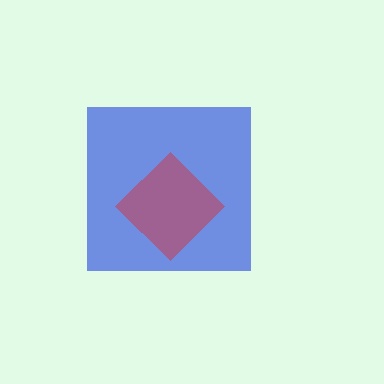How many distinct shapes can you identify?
There are 2 distinct shapes: a blue square, a red diamond.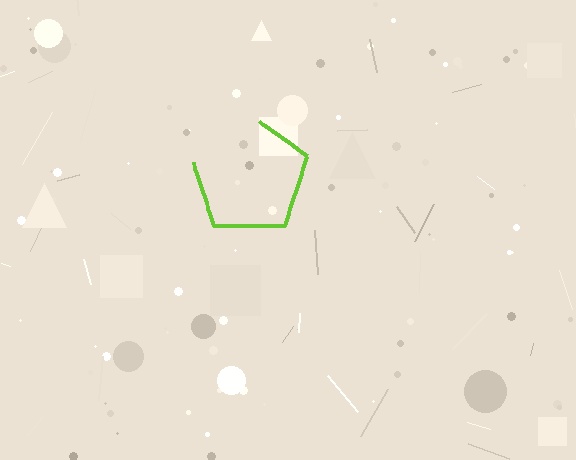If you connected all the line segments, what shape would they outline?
They would outline a pentagon.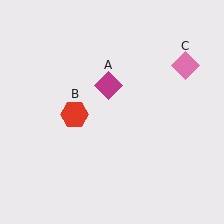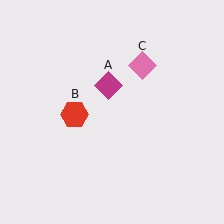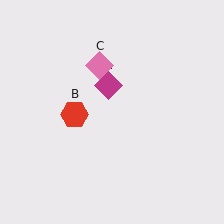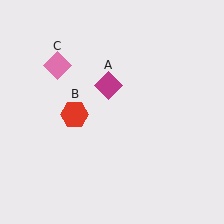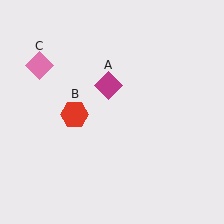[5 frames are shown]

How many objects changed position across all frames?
1 object changed position: pink diamond (object C).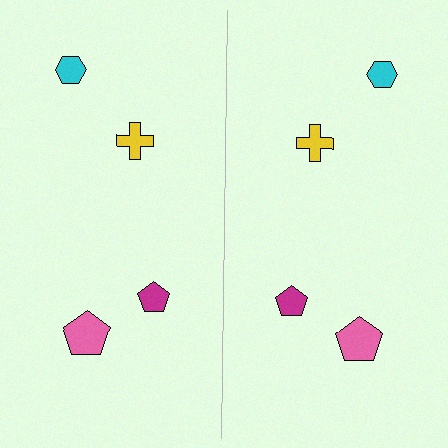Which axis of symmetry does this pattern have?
The pattern has a vertical axis of symmetry running through the center of the image.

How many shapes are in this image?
There are 8 shapes in this image.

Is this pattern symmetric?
Yes, this pattern has bilateral (reflection) symmetry.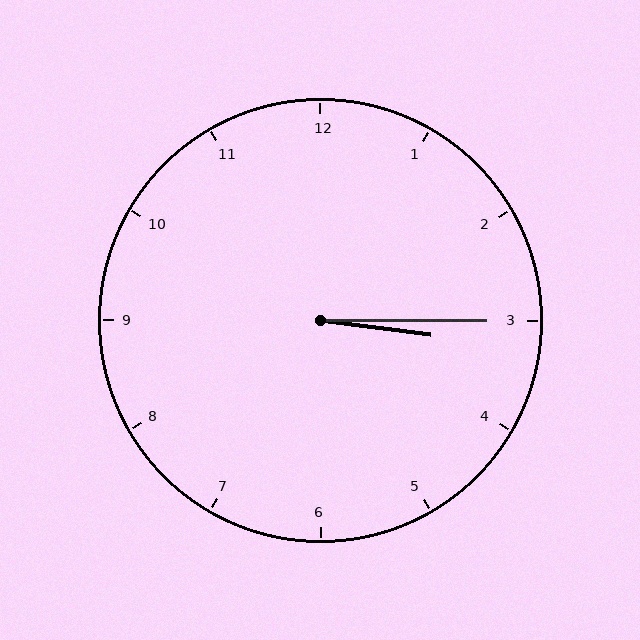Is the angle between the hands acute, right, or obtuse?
It is acute.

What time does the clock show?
3:15.